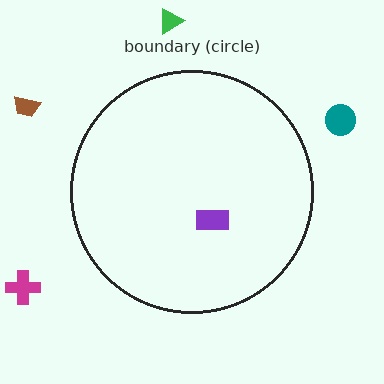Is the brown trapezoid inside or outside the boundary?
Outside.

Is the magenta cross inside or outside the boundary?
Outside.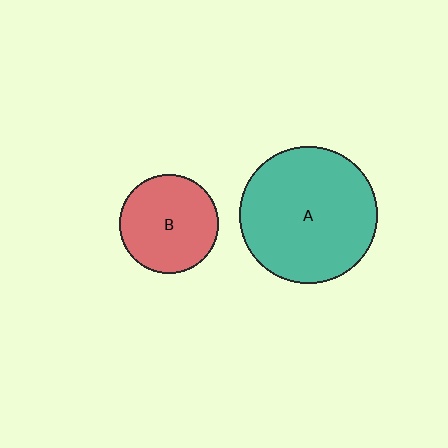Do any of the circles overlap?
No, none of the circles overlap.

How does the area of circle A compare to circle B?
Approximately 1.9 times.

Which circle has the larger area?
Circle A (teal).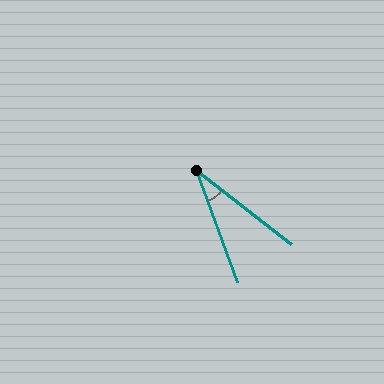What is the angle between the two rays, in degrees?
Approximately 32 degrees.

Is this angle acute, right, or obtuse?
It is acute.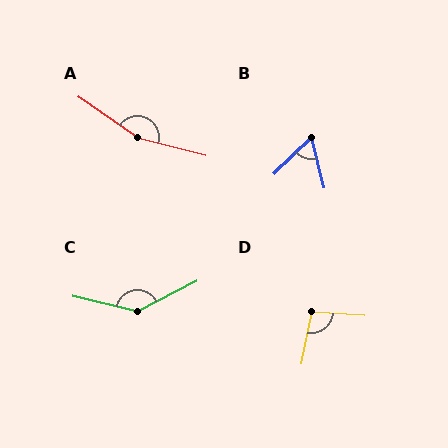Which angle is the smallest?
B, at approximately 59 degrees.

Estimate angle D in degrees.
Approximately 97 degrees.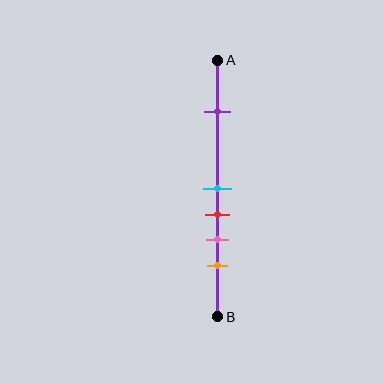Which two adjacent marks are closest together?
The cyan and red marks are the closest adjacent pair.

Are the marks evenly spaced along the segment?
No, the marks are not evenly spaced.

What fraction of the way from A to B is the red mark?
The red mark is approximately 60% (0.6) of the way from A to B.